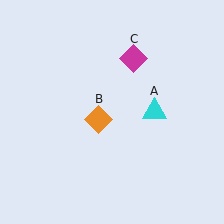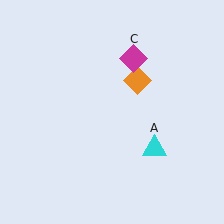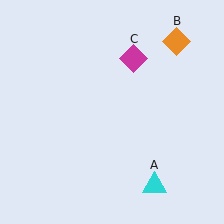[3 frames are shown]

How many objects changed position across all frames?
2 objects changed position: cyan triangle (object A), orange diamond (object B).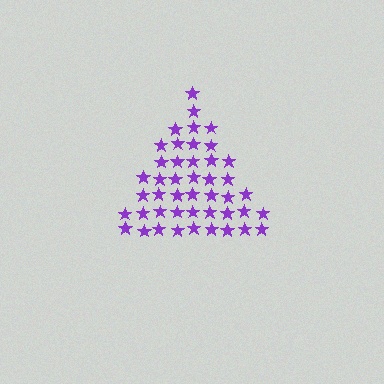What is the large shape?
The large shape is a triangle.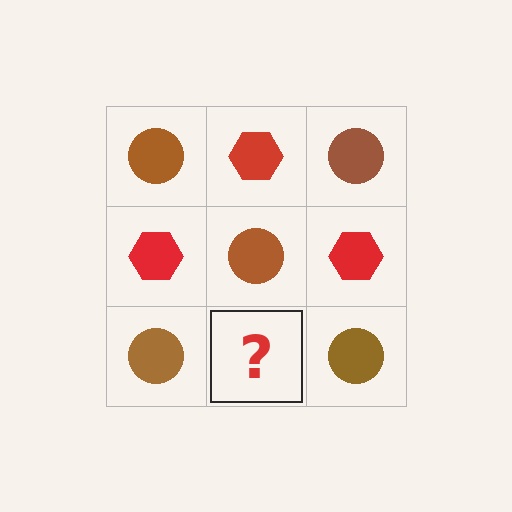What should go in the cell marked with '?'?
The missing cell should contain a red hexagon.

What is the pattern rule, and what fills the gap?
The rule is that it alternates brown circle and red hexagon in a checkerboard pattern. The gap should be filled with a red hexagon.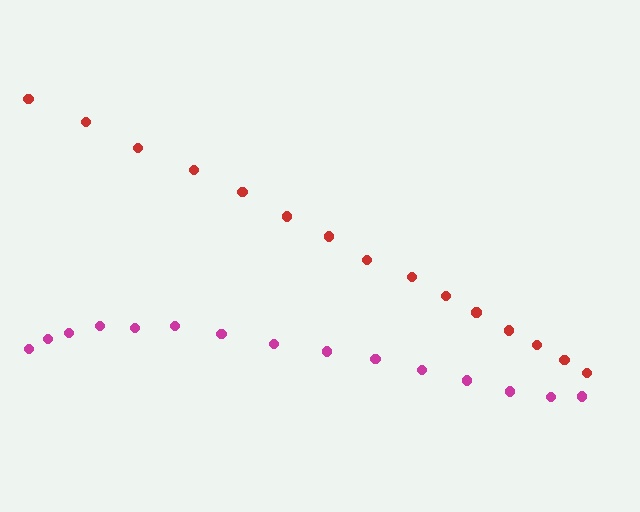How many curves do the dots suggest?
There are 2 distinct paths.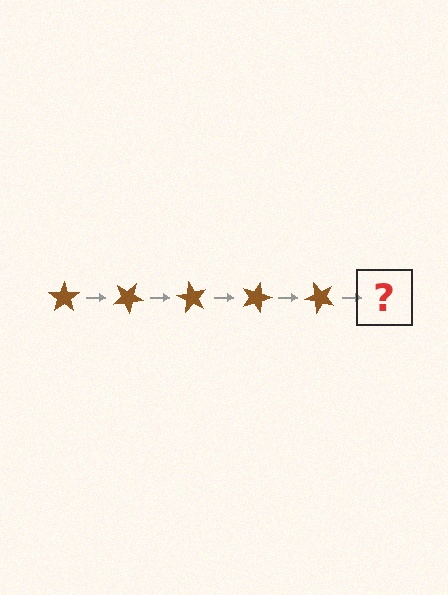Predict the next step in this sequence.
The next step is a brown star rotated 150 degrees.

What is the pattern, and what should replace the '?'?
The pattern is that the star rotates 30 degrees each step. The '?' should be a brown star rotated 150 degrees.